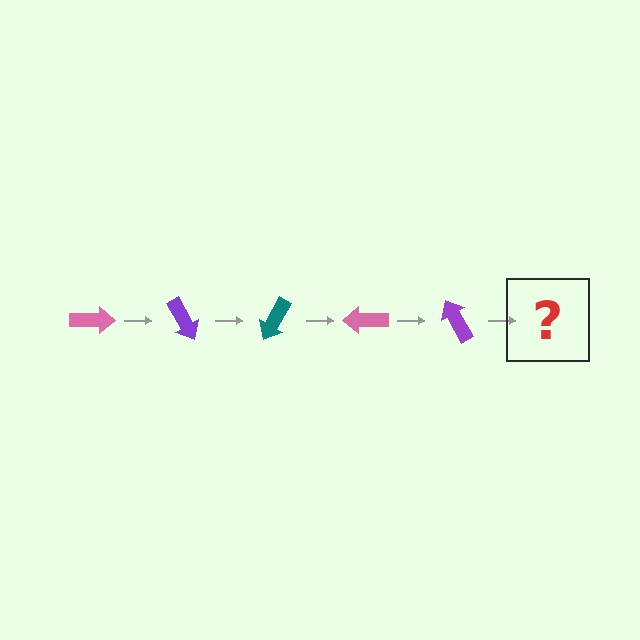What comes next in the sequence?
The next element should be a teal arrow, rotated 300 degrees from the start.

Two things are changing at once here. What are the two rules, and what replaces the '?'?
The two rules are that it rotates 60 degrees each step and the color cycles through pink, purple, and teal. The '?' should be a teal arrow, rotated 300 degrees from the start.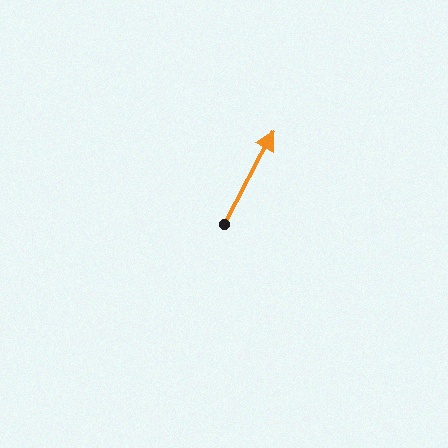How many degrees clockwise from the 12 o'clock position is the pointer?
Approximately 28 degrees.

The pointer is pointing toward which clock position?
Roughly 1 o'clock.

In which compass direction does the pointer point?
Northeast.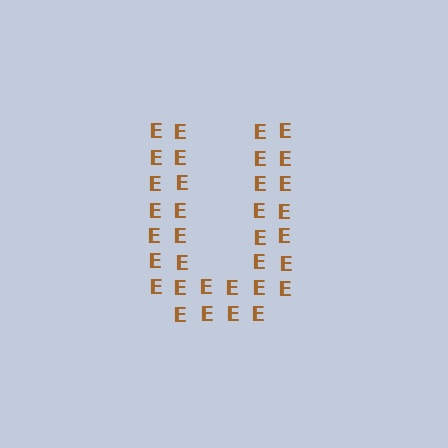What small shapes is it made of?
It is made of small letter E's.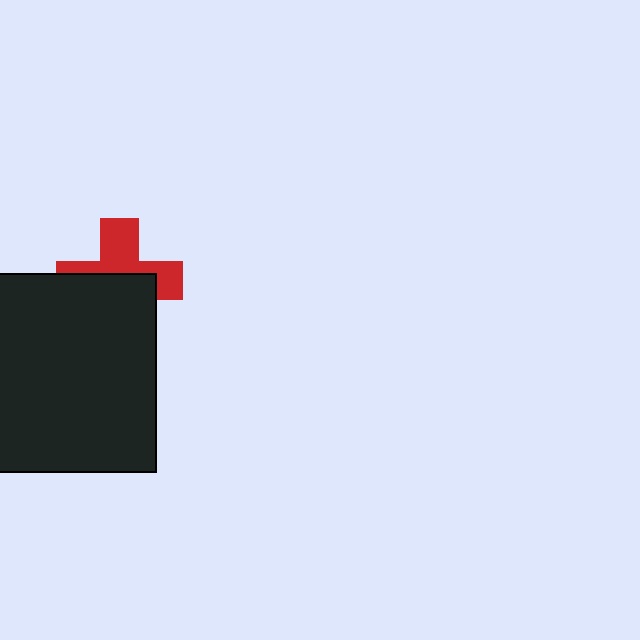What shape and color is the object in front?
The object in front is a black square.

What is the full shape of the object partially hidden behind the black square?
The partially hidden object is a red cross.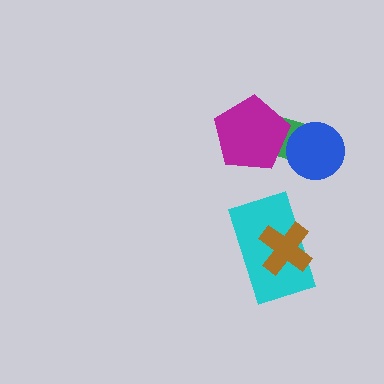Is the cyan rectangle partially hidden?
Yes, it is partially covered by another shape.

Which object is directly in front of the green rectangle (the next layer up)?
The blue circle is directly in front of the green rectangle.